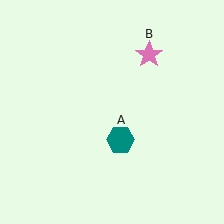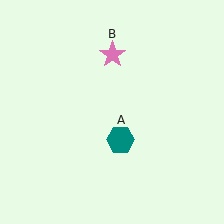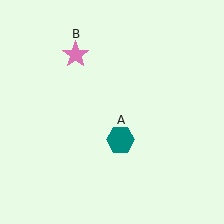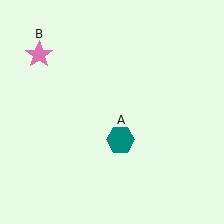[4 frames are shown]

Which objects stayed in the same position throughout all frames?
Teal hexagon (object A) remained stationary.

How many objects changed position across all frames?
1 object changed position: pink star (object B).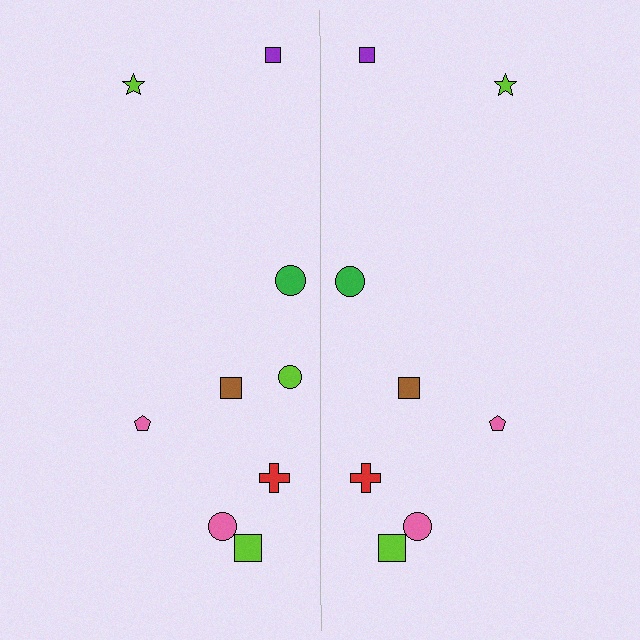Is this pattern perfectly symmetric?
No, the pattern is not perfectly symmetric. A lime circle is missing from the right side.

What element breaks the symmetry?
A lime circle is missing from the right side.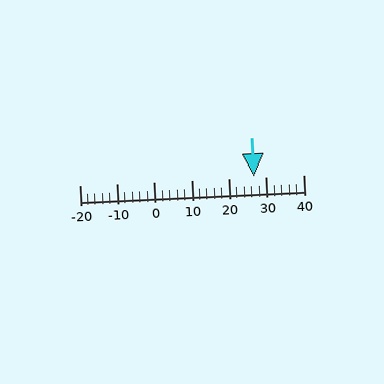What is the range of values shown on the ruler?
The ruler shows values from -20 to 40.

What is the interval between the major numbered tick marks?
The major tick marks are spaced 10 units apart.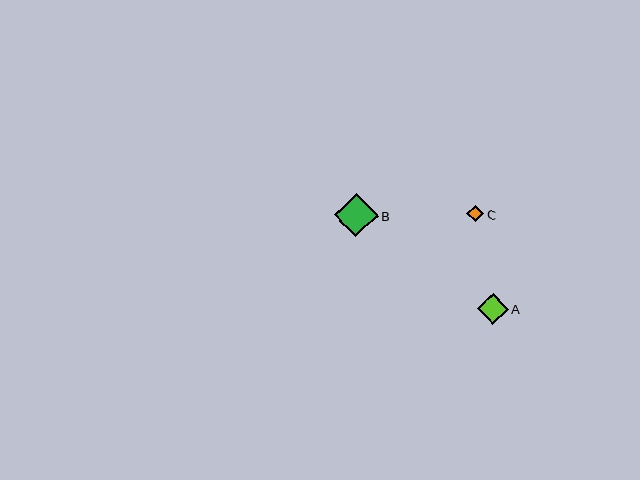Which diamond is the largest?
Diamond B is the largest with a size of approximately 44 pixels.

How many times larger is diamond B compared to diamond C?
Diamond B is approximately 2.6 times the size of diamond C.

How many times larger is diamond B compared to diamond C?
Diamond B is approximately 2.6 times the size of diamond C.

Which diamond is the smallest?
Diamond C is the smallest with a size of approximately 17 pixels.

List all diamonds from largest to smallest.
From largest to smallest: B, A, C.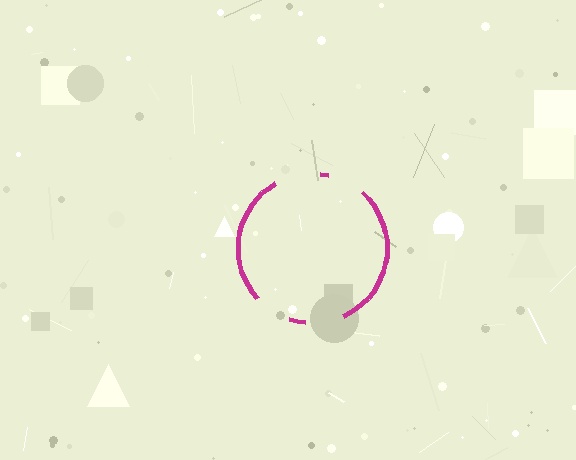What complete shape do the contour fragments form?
The contour fragments form a circle.